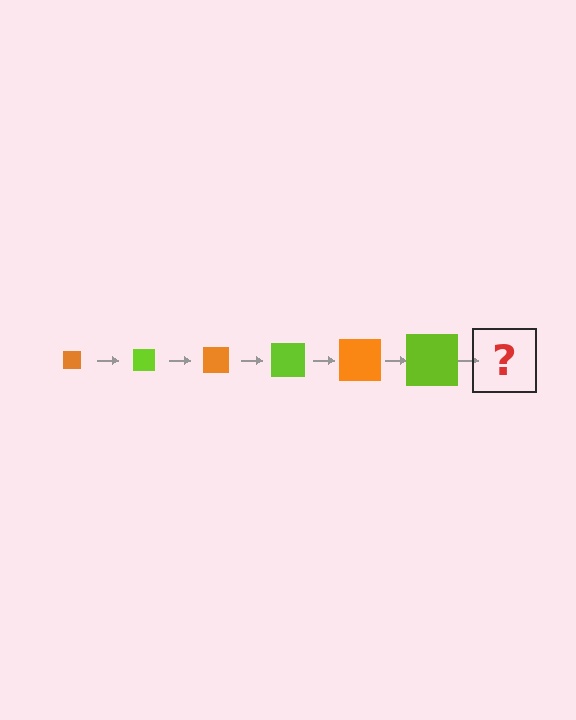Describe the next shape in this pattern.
It should be an orange square, larger than the previous one.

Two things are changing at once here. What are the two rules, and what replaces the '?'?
The two rules are that the square grows larger each step and the color cycles through orange and lime. The '?' should be an orange square, larger than the previous one.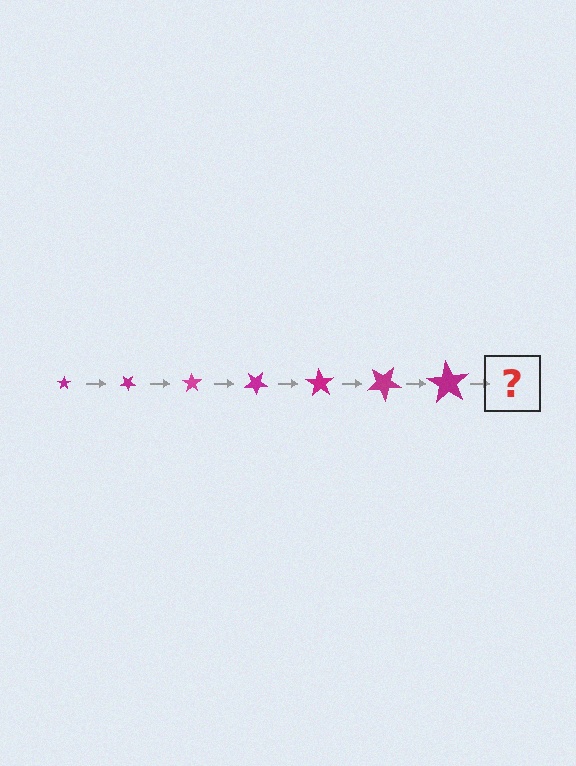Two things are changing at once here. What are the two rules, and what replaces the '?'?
The two rules are that the star grows larger each step and it rotates 35 degrees each step. The '?' should be a star, larger than the previous one and rotated 245 degrees from the start.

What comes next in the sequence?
The next element should be a star, larger than the previous one and rotated 245 degrees from the start.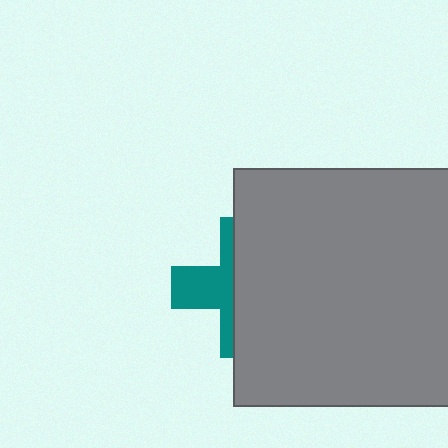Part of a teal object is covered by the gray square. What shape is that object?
It is a cross.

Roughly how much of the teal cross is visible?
A small part of it is visible (roughly 39%).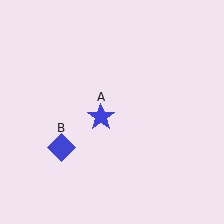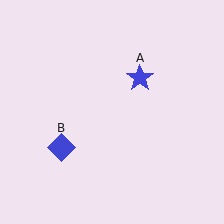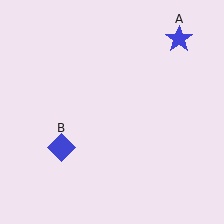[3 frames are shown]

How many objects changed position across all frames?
1 object changed position: blue star (object A).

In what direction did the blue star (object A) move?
The blue star (object A) moved up and to the right.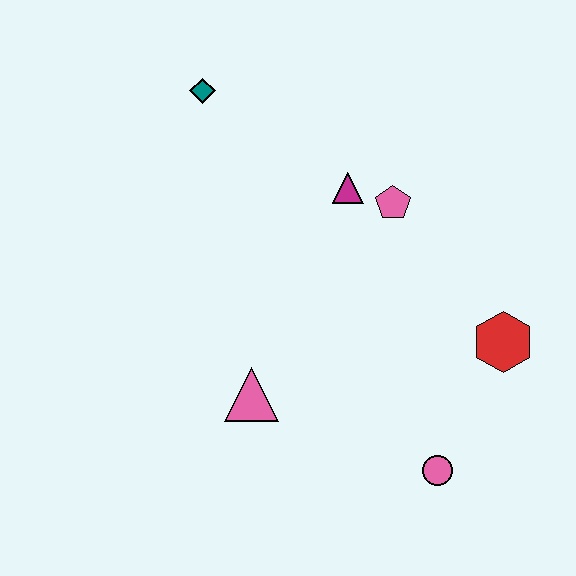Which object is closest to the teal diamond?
The magenta triangle is closest to the teal diamond.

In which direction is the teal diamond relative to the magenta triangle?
The teal diamond is to the left of the magenta triangle.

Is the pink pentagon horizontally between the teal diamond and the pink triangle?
No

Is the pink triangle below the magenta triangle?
Yes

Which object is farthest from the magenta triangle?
The pink circle is farthest from the magenta triangle.